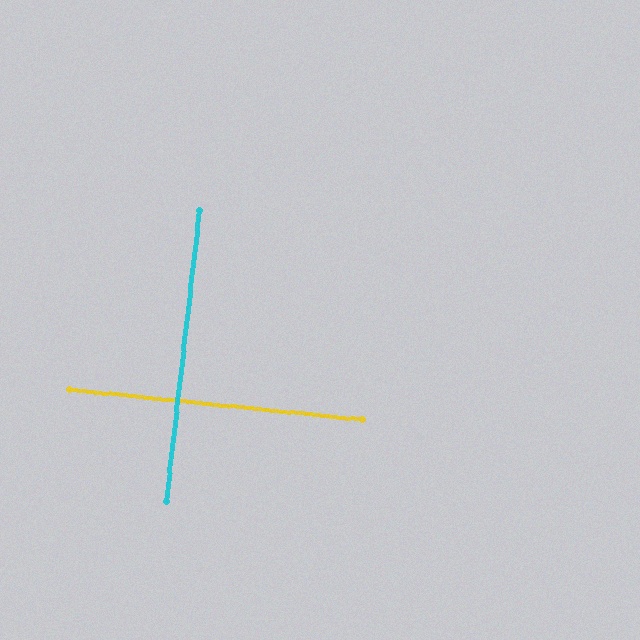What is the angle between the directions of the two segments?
Approximately 89 degrees.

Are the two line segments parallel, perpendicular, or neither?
Perpendicular — they meet at approximately 89°.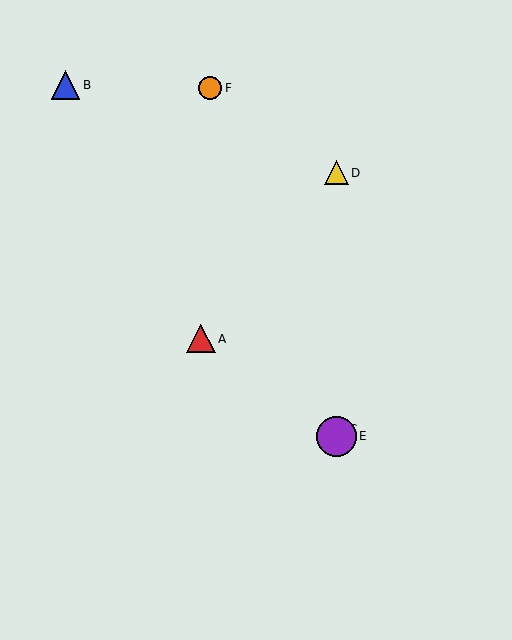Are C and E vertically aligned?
Yes, both are at x≈336.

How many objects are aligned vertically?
3 objects (C, D, E) are aligned vertically.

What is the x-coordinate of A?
Object A is at x≈201.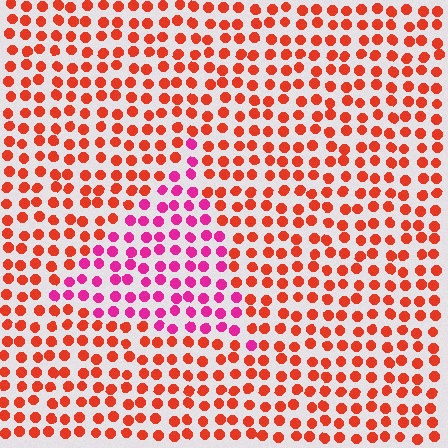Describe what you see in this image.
The image is filled with small red elements in a uniform arrangement. A triangle-shaped region is visible where the elements are tinted to a slightly different hue, forming a subtle color boundary.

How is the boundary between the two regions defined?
The boundary is defined purely by a slight shift in hue (about 45 degrees). Spacing, size, and orientation are identical on both sides.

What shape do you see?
I see a triangle.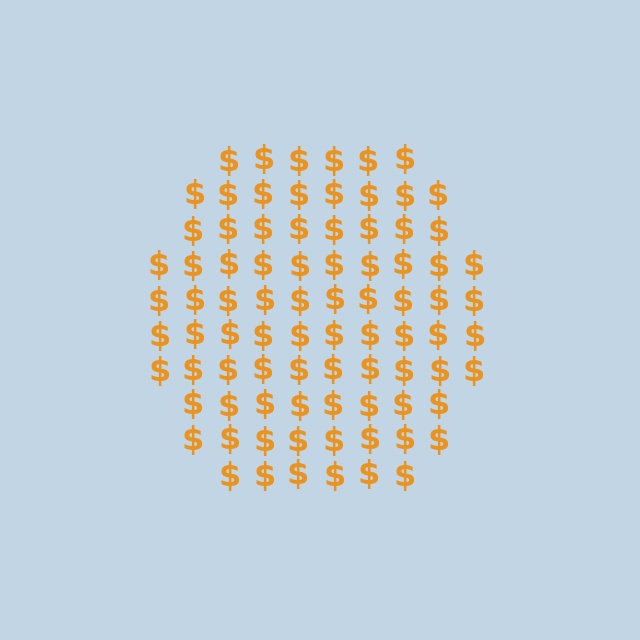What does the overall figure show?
The overall figure shows a hexagon.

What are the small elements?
The small elements are dollar signs.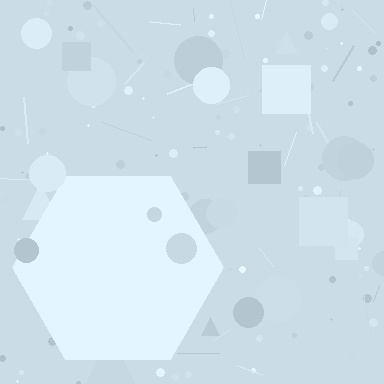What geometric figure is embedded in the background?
A hexagon is embedded in the background.